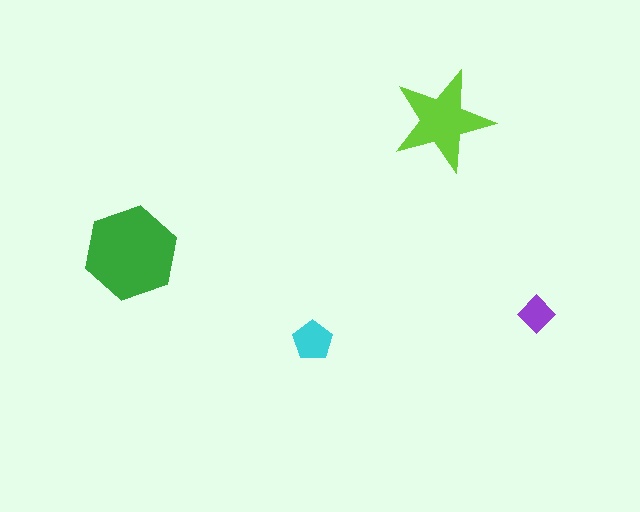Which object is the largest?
The green hexagon.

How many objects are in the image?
There are 4 objects in the image.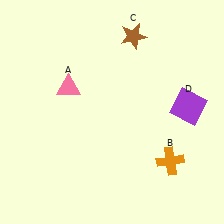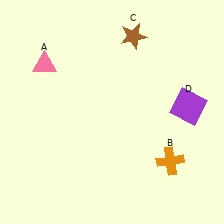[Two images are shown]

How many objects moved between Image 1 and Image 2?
1 object moved between the two images.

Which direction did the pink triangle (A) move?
The pink triangle (A) moved left.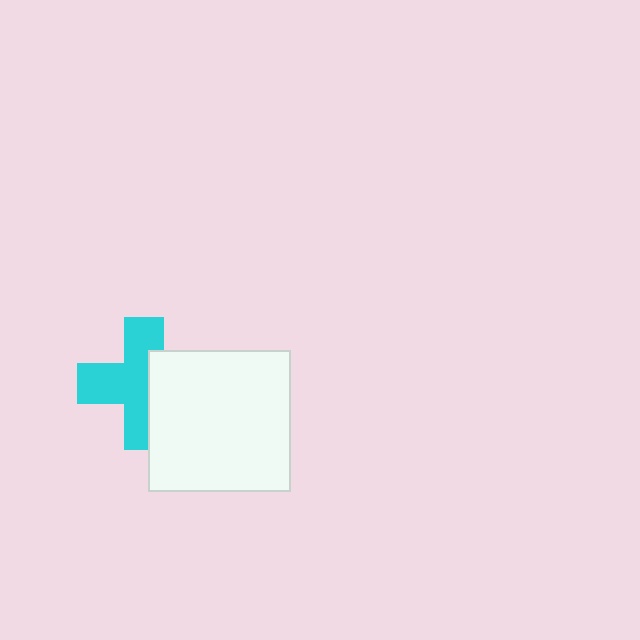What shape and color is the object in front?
The object in front is a white square.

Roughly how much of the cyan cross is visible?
About half of it is visible (roughly 62%).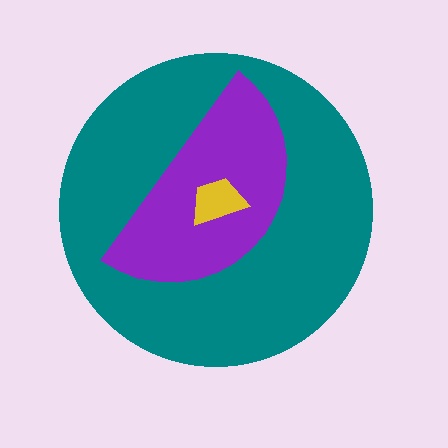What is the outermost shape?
The teal circle.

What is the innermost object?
The yellow trapezoid.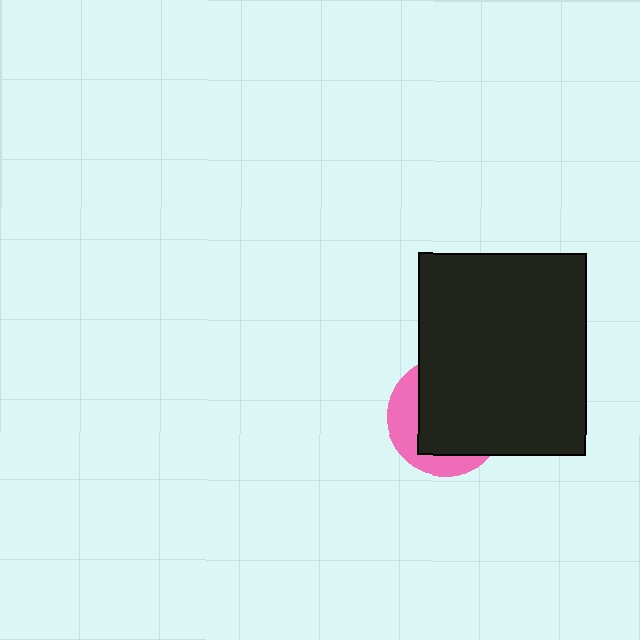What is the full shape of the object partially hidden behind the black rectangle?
The partially hidden object is a pink circle.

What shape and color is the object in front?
The object in front is a black rectangle.